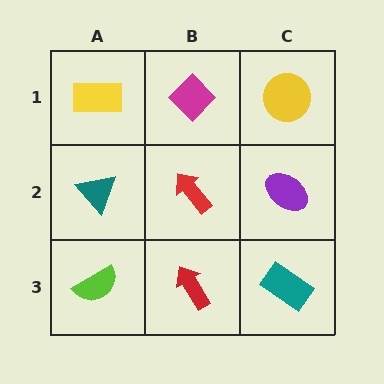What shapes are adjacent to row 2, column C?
A yellow circle (row 1, column C), a teal rectangle (row 3, column C), a red arrow (row 2, column B).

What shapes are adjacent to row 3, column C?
A purple ellipse (row 2, column C), a red arrow (row 3, column B).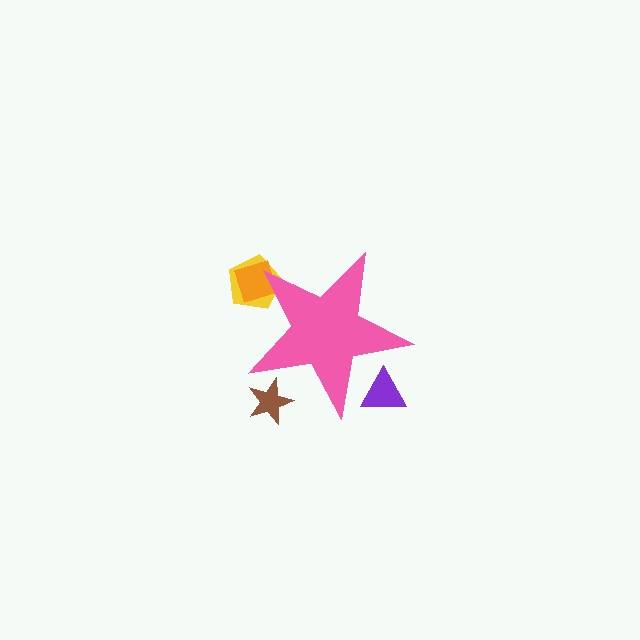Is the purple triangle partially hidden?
Yes, the purple triangle is partially hidden behind the pink star.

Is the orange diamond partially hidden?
Yes, the orange diamond is partially hidden behind the pink star.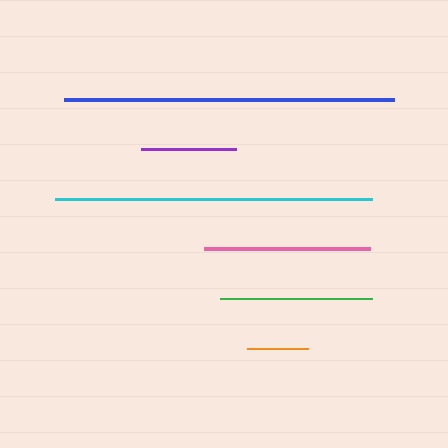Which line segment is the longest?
The blue line is the longest at approximately 330 pixels.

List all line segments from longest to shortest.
From longest to shortest: blue, cyan, pink, green, purple, orange.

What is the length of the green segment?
The green segment is approximately 152 pixels long.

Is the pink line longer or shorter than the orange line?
The pink line is longer than the orange line.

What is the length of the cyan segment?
The cyan segment is approximately 317 pixels long.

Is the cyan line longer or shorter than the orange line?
The cyan line is longer than the orange line.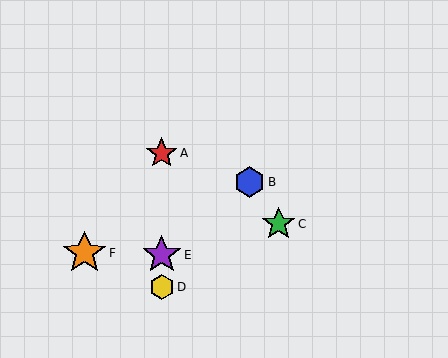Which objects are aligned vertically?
Objects A, D, E are aligned vertically.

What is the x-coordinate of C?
Object C is at x≈279.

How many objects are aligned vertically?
3 objects (A, D, E) are aligned vertically.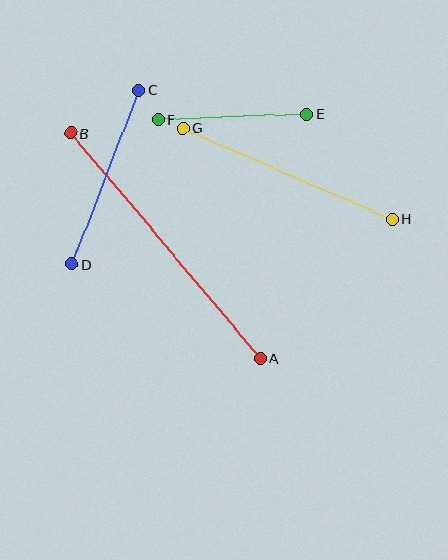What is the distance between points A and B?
The distance is approximately 295 pixels.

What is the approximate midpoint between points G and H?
The midpoint is at approximately (287, 173) pixels.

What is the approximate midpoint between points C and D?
The midpoint is at approximately (105, 177) pixels.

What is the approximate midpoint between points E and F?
The midpoint is at approximately (232, 117) pixels.